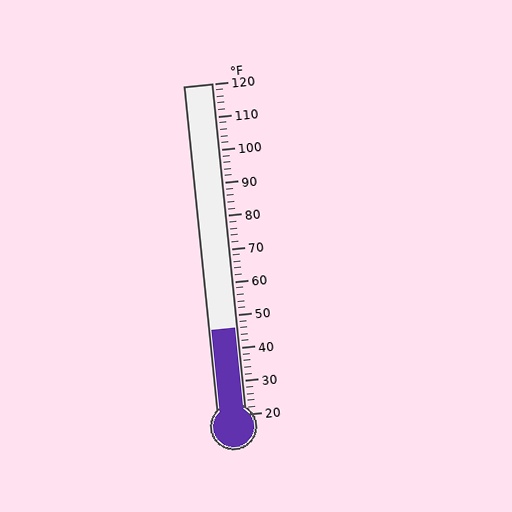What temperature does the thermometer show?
The thermometer shows approximately 46°F.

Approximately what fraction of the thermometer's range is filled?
The thermometer is filled to approximately 25% of its range.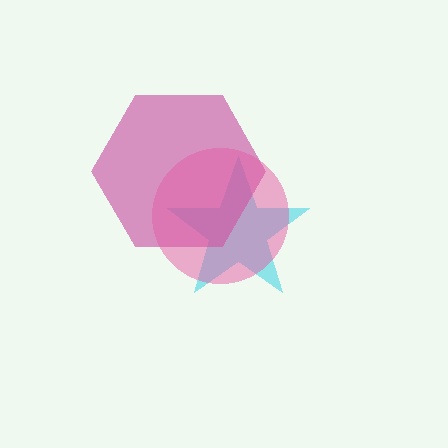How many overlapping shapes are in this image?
There are 3 overlapping shapes in the image.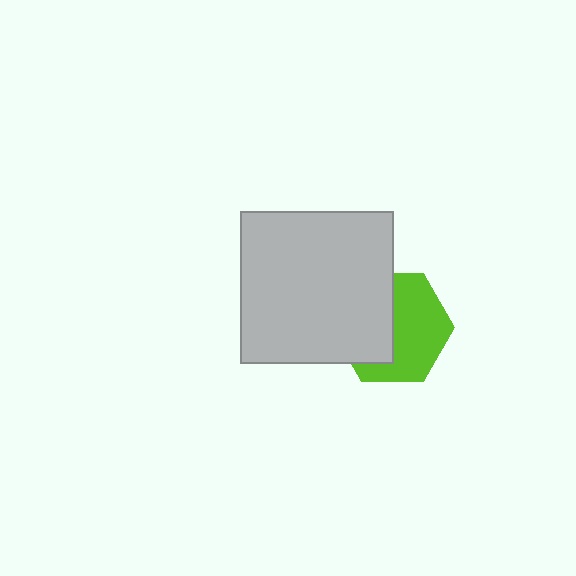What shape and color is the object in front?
The object in front is a light gray square.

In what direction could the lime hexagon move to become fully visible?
The lime hexagon could move right. That would shift it out from behind the light gray square entirely.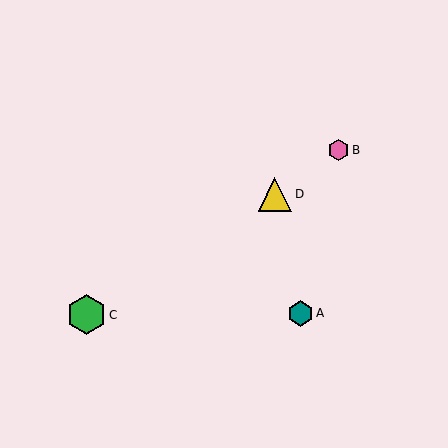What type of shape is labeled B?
Shape B is a pink hexagon.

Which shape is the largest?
The green hexagon (labeled C) is the largest.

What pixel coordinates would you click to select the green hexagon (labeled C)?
Click at (87, 315) to select the green hexagon C.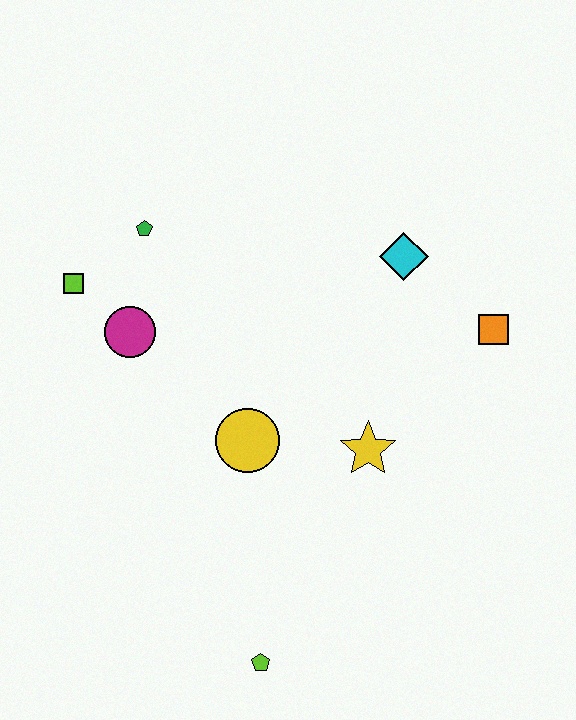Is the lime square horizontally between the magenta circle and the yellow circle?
No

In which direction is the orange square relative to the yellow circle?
The orange square is to the right of the yellow circle.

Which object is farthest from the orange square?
The lime square is farthest from the orange square.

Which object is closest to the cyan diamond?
The orange square is closest to the cyan diamond.